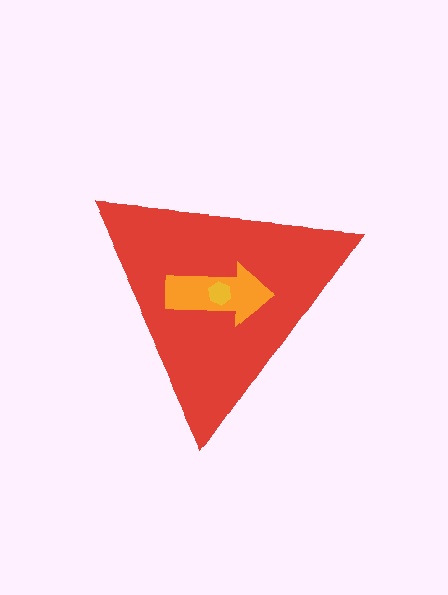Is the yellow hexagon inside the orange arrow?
Yes.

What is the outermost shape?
The red triangle.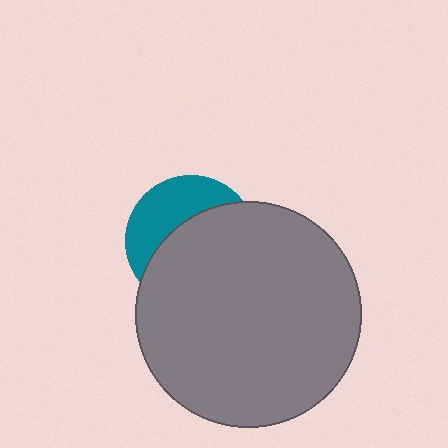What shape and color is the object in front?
The object in front is a gray circle.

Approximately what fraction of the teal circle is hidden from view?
Roughly 63% of the teal circle is hidden behind the gray circle.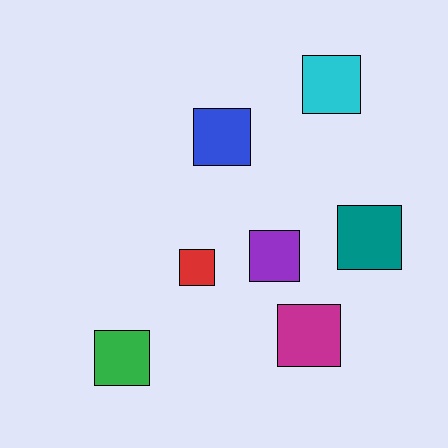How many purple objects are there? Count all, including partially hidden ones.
There is 1 purple object.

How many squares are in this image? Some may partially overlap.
There are 7 squares.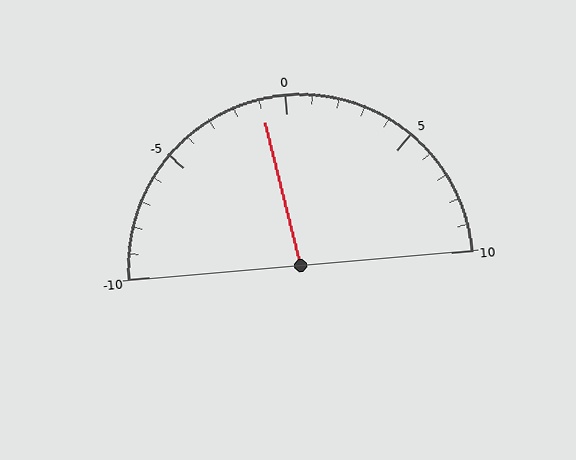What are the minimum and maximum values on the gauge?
The gauge ranges from -10 to 10.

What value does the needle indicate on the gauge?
The needle indicates approximately -1.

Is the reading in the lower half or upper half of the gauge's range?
The reading is in the lower half of the range (-10 to 10).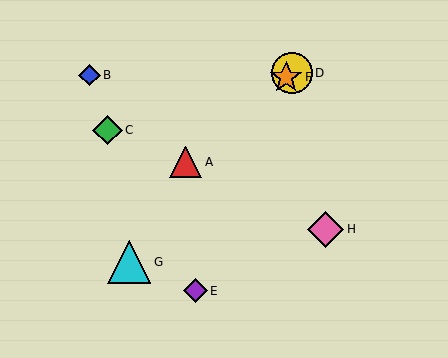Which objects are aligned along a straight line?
Objects A, D, F are aligned along a straight line.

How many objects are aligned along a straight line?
3 objects (A, D, F) are aligned along a straight line.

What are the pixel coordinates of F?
Object F is at (286, 77).